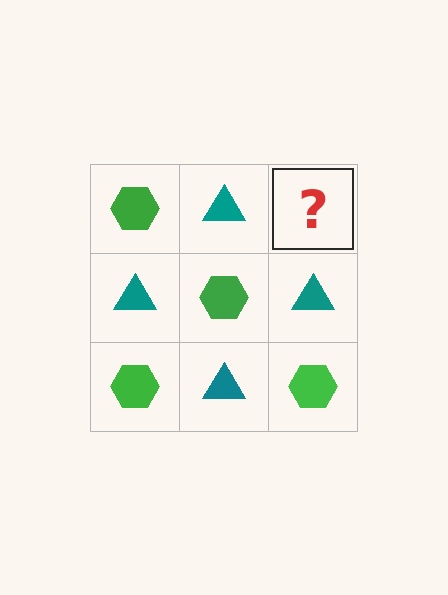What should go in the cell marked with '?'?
The missing cell should contain a green hexagon.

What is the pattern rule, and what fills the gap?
The rule is that it alternates green hexagon and teal triangle in a checkerboard pattern. The gap should be filled with a green hexagon.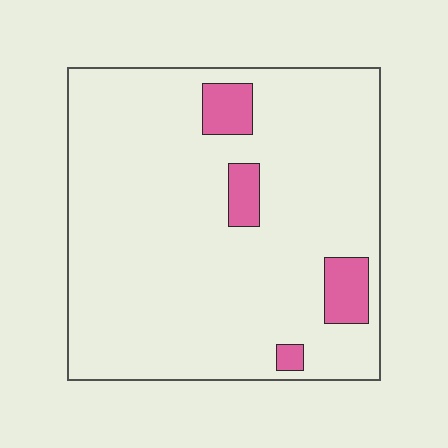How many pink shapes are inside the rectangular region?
4.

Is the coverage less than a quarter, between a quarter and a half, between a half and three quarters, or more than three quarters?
Less than a quarter.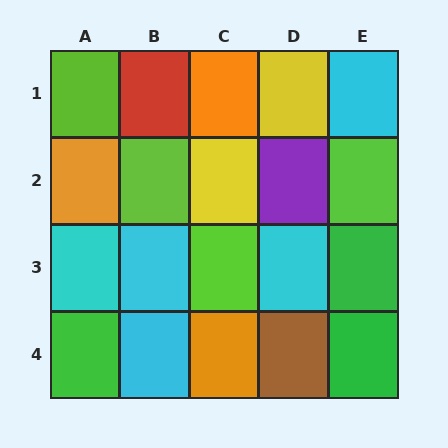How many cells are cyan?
5 cells are cyan.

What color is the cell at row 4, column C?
Orange.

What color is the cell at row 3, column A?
Cyan.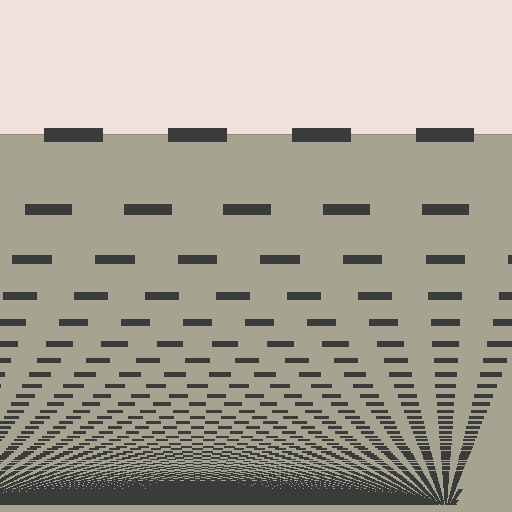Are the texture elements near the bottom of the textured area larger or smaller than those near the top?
Smaller. The gradient is inverted — elements near the bottom are smaller and denser.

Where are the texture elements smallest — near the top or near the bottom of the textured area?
Near the bottom.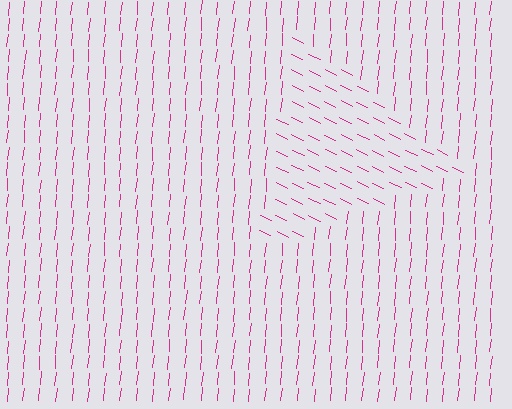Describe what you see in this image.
The image is filled with small magenta line segments. A triangle region in the image has lines oriented differently from the surrounding lines, creating a visible texture boundary.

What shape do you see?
I see a triangle.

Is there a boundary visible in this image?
Yes, there is a texture boundary formed by a change in line orientation.